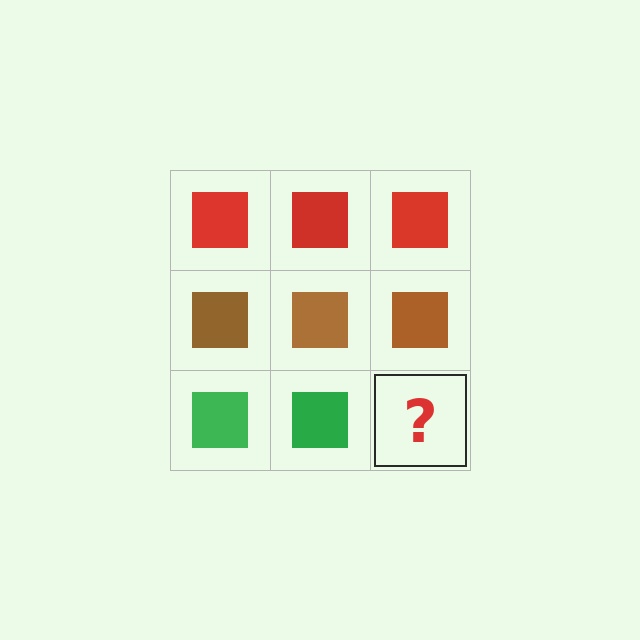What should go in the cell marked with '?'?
The missing cell should contain a green square.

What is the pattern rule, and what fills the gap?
The rule is that each row has a consistent color. The gap should be filled with a green square.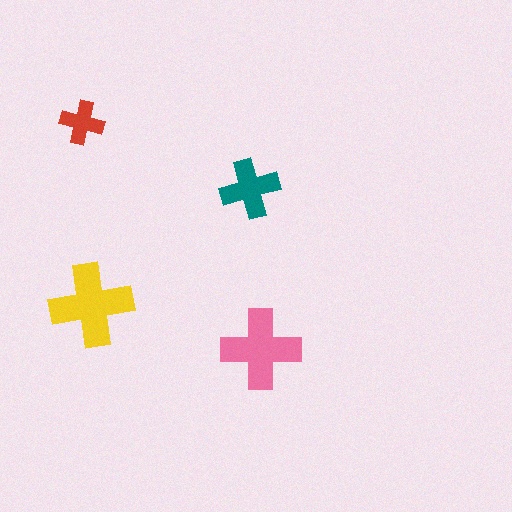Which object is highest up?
The red cross is topmost.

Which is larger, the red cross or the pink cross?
The pink one.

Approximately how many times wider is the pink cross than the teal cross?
About 1.5 times wider.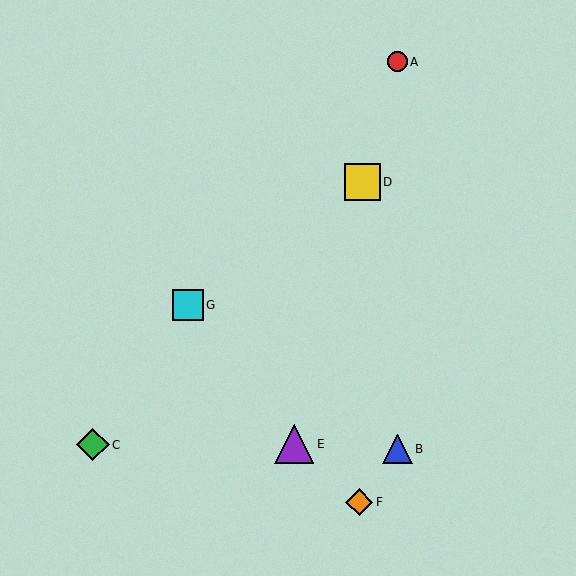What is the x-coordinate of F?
Object F is at x≈359.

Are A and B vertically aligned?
Yes, both are at x≈397.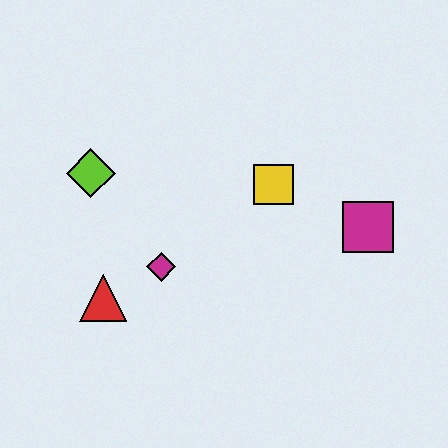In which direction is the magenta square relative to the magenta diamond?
The magenta square is to the right of the magenta diamond.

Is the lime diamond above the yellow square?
Yes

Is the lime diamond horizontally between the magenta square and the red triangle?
No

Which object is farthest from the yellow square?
The red triangle is farthest from the yellow square.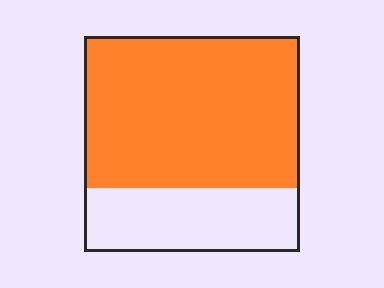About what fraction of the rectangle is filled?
About two thirds (2/3).